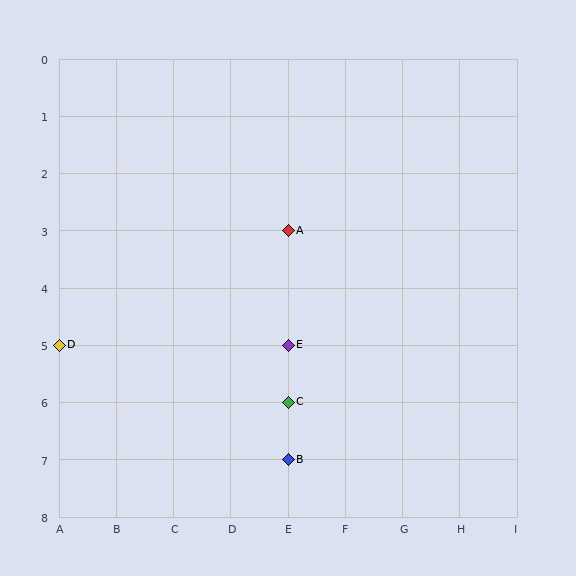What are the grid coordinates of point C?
Point C is at grid coordinates (E, 6).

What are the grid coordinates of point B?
Point B is at grid coordinates (E, 7).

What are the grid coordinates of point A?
Point A is at grid coordinates (E, 3).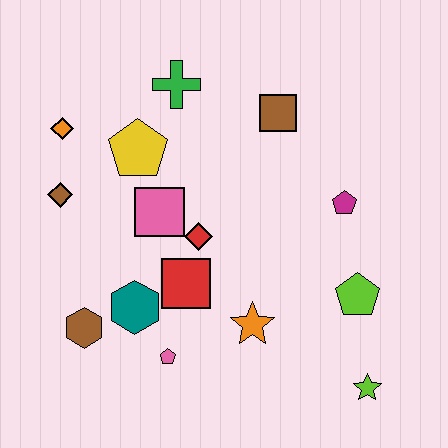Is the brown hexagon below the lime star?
No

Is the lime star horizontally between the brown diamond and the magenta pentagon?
No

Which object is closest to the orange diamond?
The brown diamond is closest to the orange diamond.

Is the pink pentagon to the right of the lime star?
No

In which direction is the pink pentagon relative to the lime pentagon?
The pink pentagon is to the left of the lime pentagon.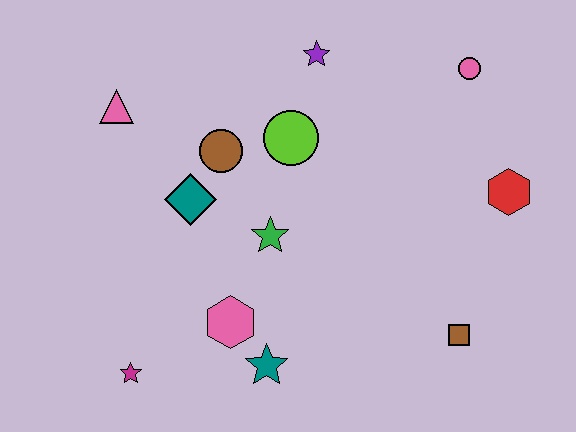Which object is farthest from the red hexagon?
The magenta star is farthest from the red hexagon.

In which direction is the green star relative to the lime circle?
The green star is below the lime circle.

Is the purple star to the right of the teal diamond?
Yes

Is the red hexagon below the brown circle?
Yes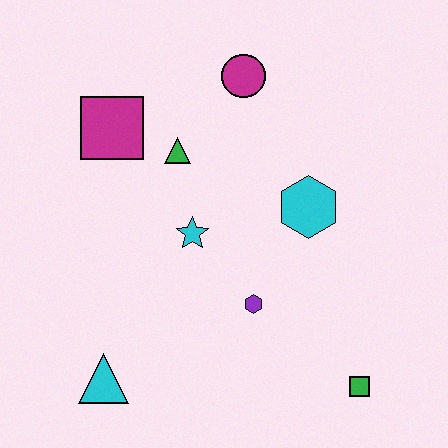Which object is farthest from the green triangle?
The green square is farthest from the green triangle.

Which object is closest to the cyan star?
The green triangle is closest to the cyan star.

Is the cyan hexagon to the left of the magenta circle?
No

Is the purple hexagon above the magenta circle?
No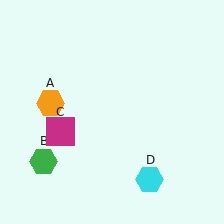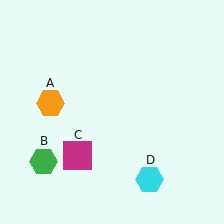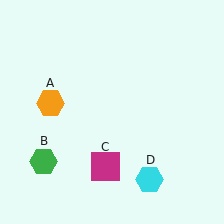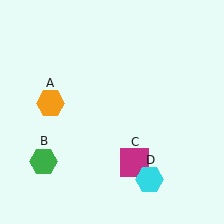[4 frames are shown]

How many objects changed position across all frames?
1 object changed position: magenta square (object C).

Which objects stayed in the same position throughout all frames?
Orange hexagon (object A) and green hexagon (object B) and cyan hexagon (object D) remained stationary.